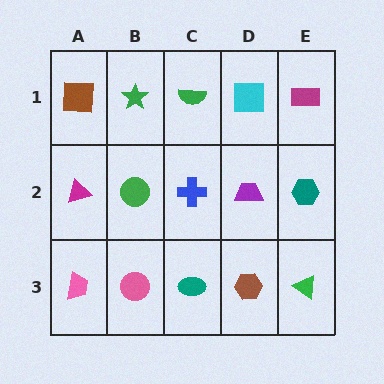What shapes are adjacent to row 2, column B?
A green star (row 1, column B), a pink circle (row 3, column B), a magenta triangle (row 2, column A), a blue cross (row 2, column C).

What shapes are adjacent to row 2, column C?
A green semicircle (row 1, column C), a teal ellipse (row 3, column C), a green circle (row 2, column B), a purple trapezoid (row 2, column D).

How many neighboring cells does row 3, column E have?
2.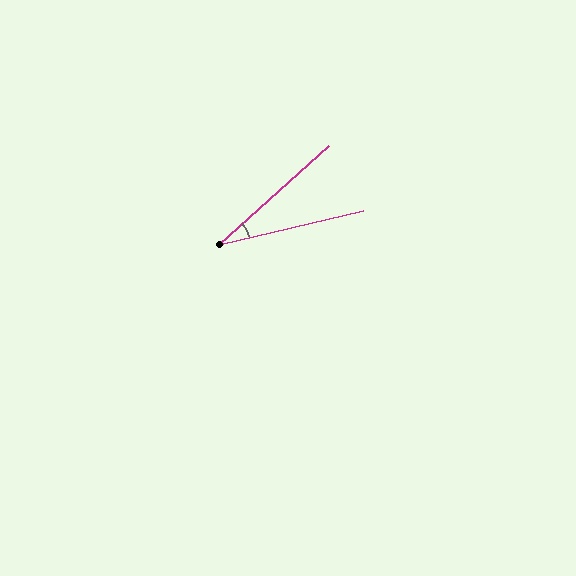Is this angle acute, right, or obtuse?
It is acute.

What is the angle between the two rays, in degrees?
Approximately 29 degrees.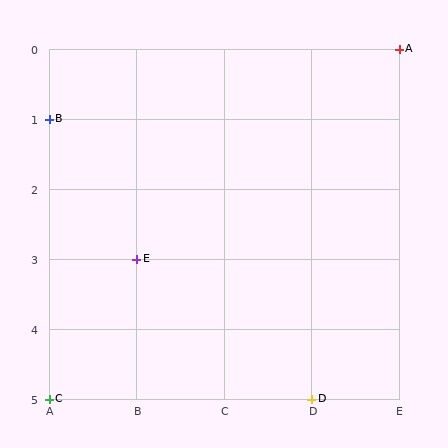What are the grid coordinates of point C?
Point C is at grid coordinates (A, 5).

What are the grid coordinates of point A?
Point A is at grid coordinates (E, 0).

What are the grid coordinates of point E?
Point E is at grid coordinates (B, 3).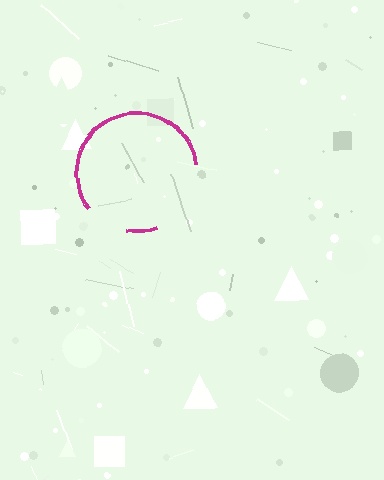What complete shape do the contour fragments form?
The contour fragments form a circle.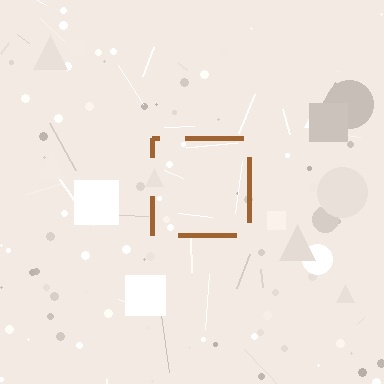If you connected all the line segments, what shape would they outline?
They would outline a square.